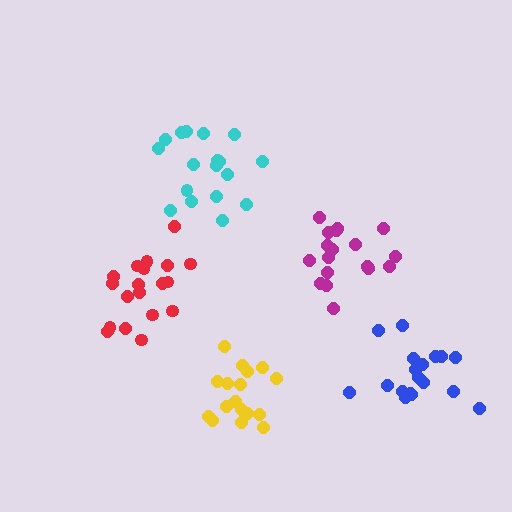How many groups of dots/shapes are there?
There are 5 groups.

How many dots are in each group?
Group 1: 19 dots, Group 2: 18 dots, Group 3: 17 dots, Group 4: 18 dots, Group 5: 18 dots (90 total).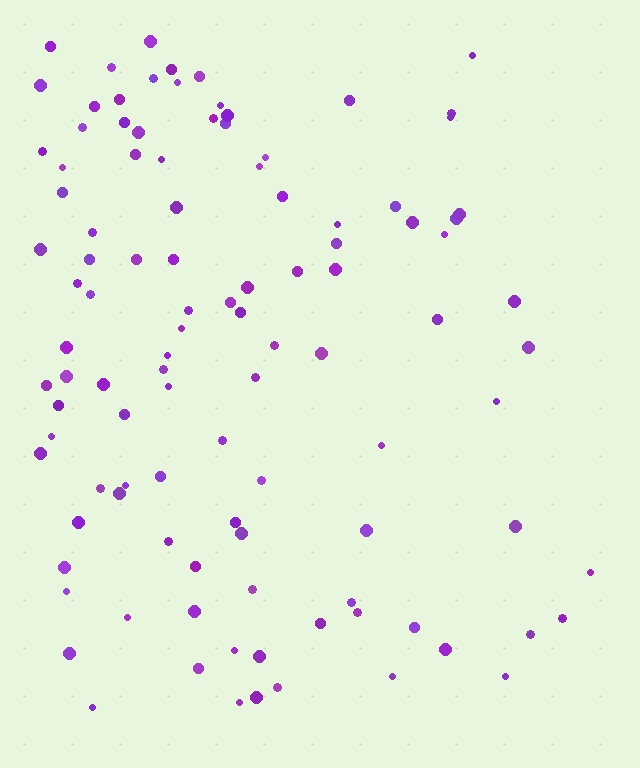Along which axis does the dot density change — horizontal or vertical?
Horizontal.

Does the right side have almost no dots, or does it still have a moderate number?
Still a moderate number, just noticeably fewer than the left.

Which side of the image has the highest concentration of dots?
The left.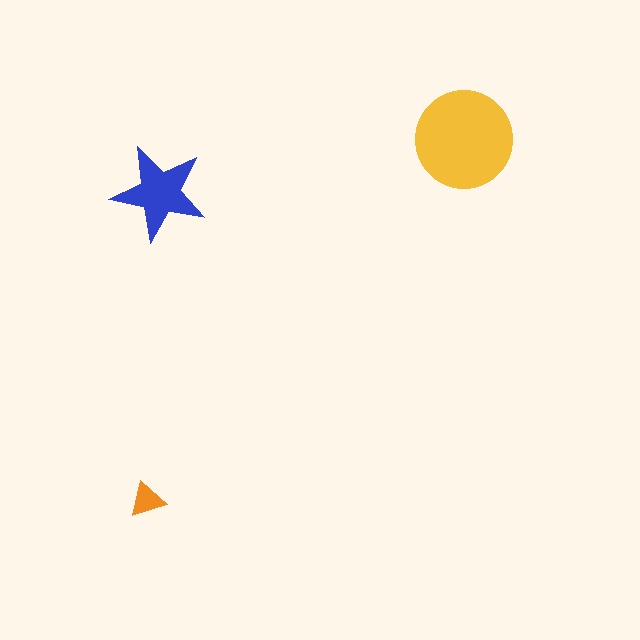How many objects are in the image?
There are 3 objects in the image.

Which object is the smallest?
The orange triangle.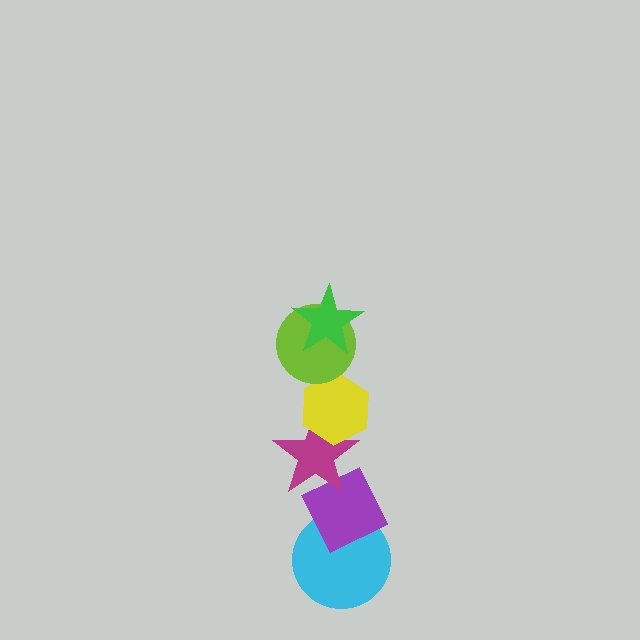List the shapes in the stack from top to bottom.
From top to bottom: the green star, the lime circle, the yellow hexagon, the magenta star, the purple diamond, the cyan circle.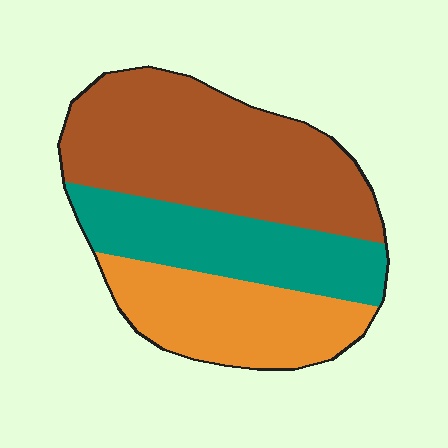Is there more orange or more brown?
Brown.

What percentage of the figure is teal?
Teal covers about 25% of the figure.